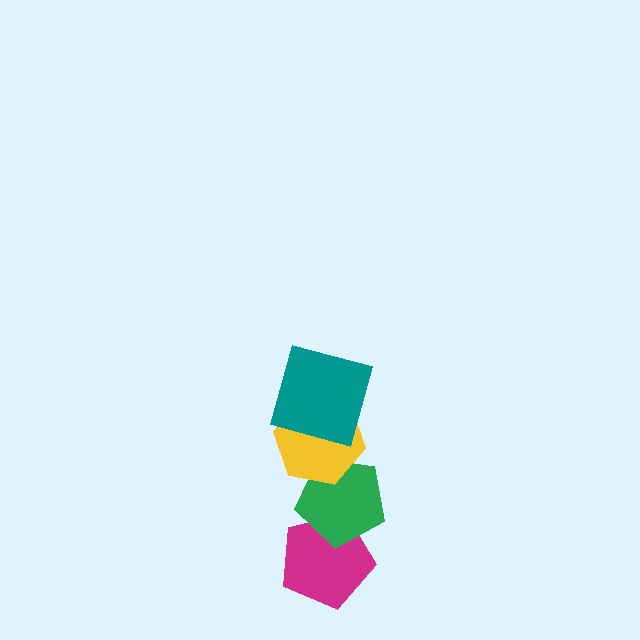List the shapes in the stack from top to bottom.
From top to bottom: the teal square, the yellow hexagon, the green pentagon, the magenta pentagon.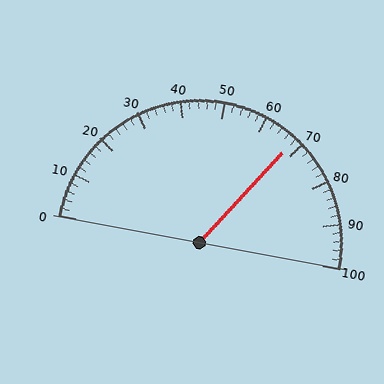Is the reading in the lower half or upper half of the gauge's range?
The reading is in the upper half of the range (0 to 100).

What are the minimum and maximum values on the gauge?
The gauge ranges from 0 to 100.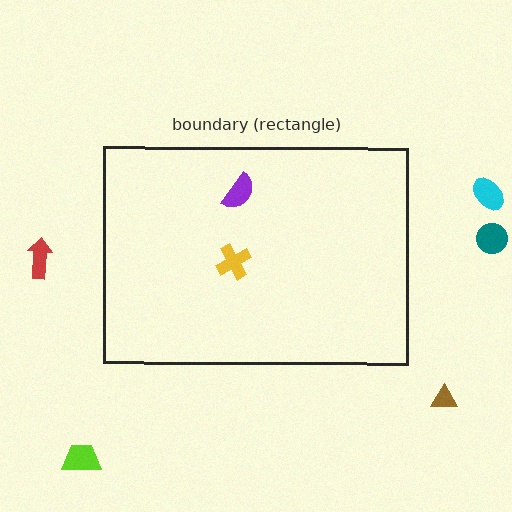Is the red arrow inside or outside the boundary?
Outside.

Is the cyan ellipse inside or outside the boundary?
Outside.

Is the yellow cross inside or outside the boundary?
Inside.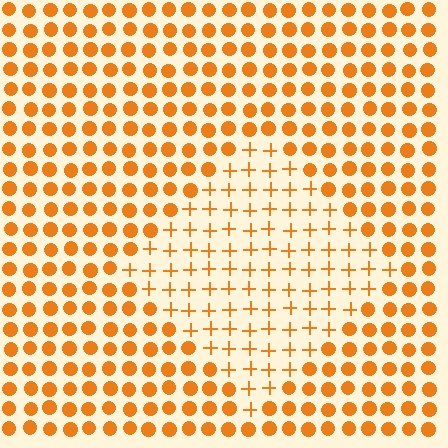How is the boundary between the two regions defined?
The boundary is defined by a change in element shape: plus signs inside vs. circles outside. All elements share the same color and spacing.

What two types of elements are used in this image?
The image uses plus signs inside the diamond region and circles outside it.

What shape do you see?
I see a diamond.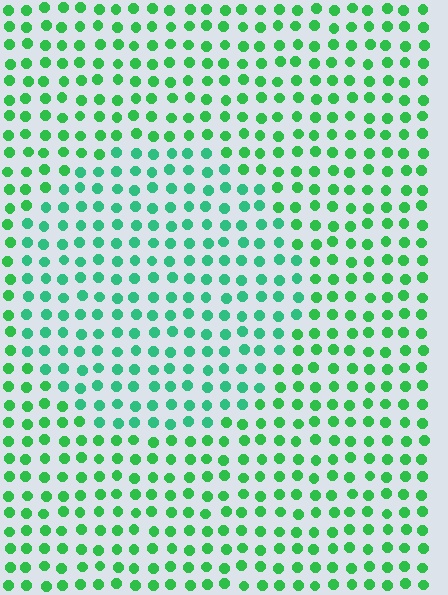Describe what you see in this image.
The image is filled with small green elements in a uniform arrangement. A circle-shaped region is visible where the elements are tinted to a slightly different hue, forming a subtle color boundary.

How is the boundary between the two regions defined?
The boundary is defined purely by a slight shift in hue (about 24 degrees). Spacing, size, and orientation are identical on both sides.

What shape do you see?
I see a circle.